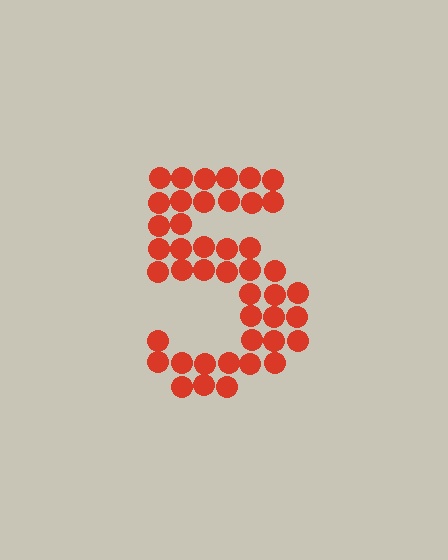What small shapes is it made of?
It is made of small circles.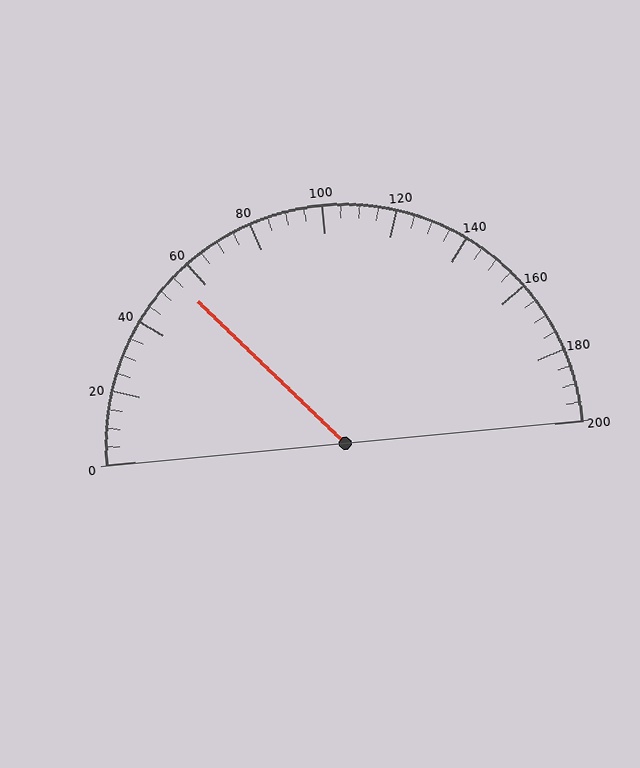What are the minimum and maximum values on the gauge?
The gauge ranges from 0 to 200.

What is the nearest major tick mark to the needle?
The nearest major tick mark is 60.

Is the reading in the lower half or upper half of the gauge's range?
The reading is in the lower half of the range (0 to 200).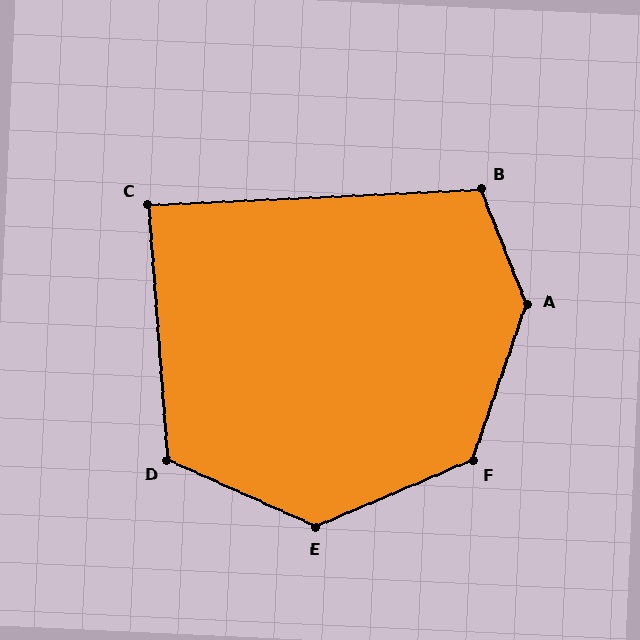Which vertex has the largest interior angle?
A, at approximately 139 degrees.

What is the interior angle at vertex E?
Approximately 133 degrees (obtuse).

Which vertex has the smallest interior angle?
C, at approximately 88 degrees.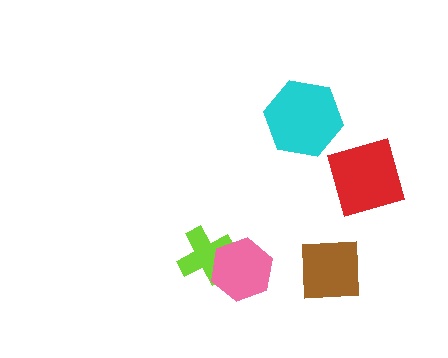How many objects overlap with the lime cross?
1 object overlaps with the lime cross.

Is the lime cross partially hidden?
Yes, it is partially covered by another shape.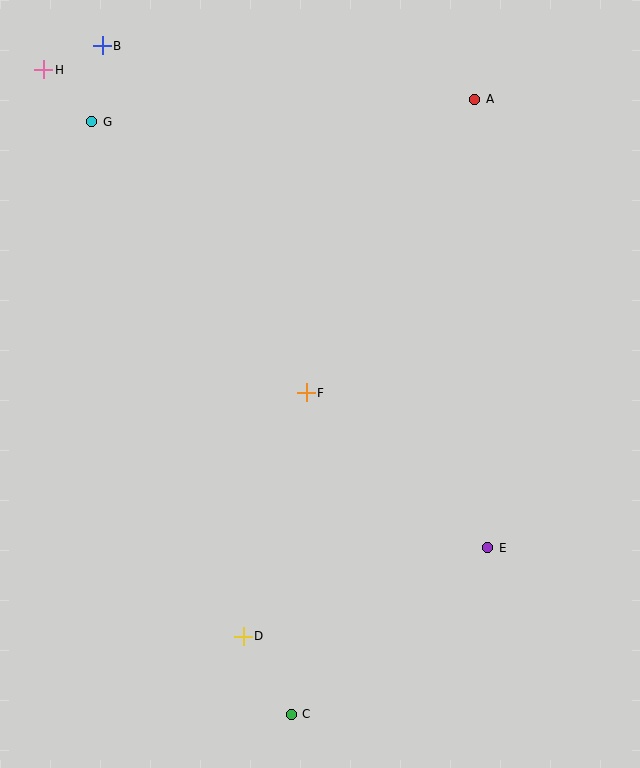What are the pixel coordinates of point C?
Point C is at (291, 714).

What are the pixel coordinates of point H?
Point H is at (44, 70).